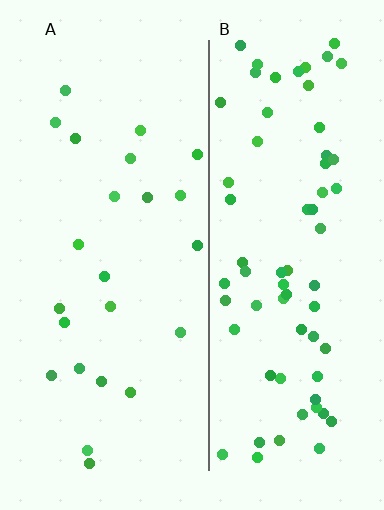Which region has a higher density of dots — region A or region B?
B (the right).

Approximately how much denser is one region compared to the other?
Approximately 3.0× — region B over region A.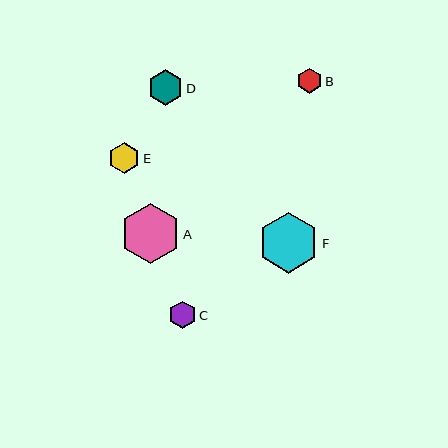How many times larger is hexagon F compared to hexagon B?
Hexagon F is approximately 2.4 times the size of hexagon B.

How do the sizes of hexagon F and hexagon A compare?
Hexagon F and hexagon A are approximately the same size.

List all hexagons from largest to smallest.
From largest to smallest: F, A, D, E, C, B.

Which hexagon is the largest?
Hexagon F is the largest with a size of approximately 60 pixels.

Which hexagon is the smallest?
Hexagon B is the smallest with a size of approximately 25 pixels.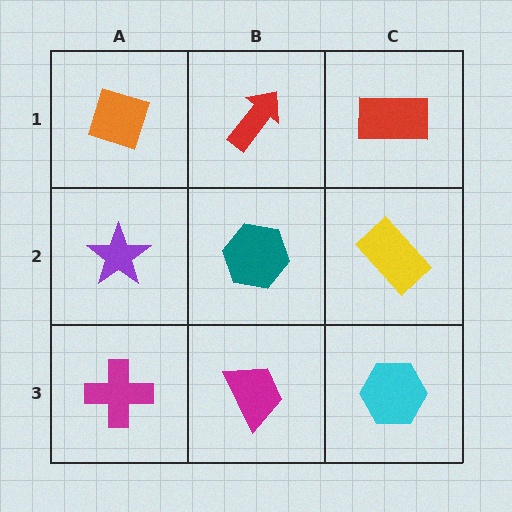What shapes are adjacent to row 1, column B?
A teal hexagon (row 2, column B), an orange diamond (row 1, column A), a red rectangle (row 1, column C).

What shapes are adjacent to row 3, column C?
A yellow rectangle (row 2, column C), a magenta trapezoid (row 3, column B).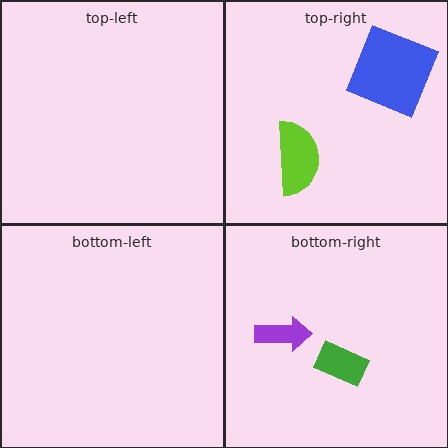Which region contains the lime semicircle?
The top-right region.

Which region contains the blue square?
The top-right region.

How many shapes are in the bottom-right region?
2.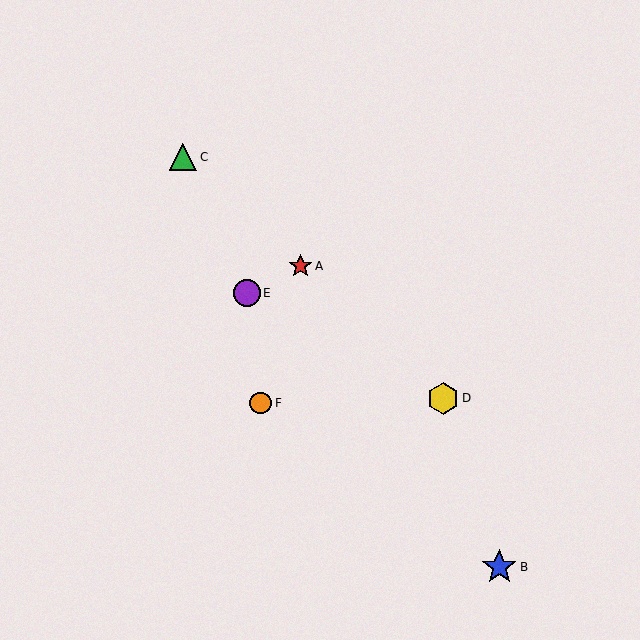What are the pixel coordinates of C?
Object C is at (183, 157).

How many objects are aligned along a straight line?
3 objects (A, C, D) are aligned along a straight line.